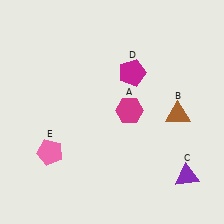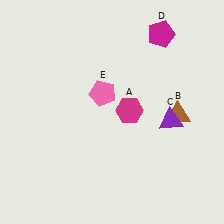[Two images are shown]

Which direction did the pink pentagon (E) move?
The pink pentagon (E) moved up.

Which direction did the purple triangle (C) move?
The purple triangle (C) moved up.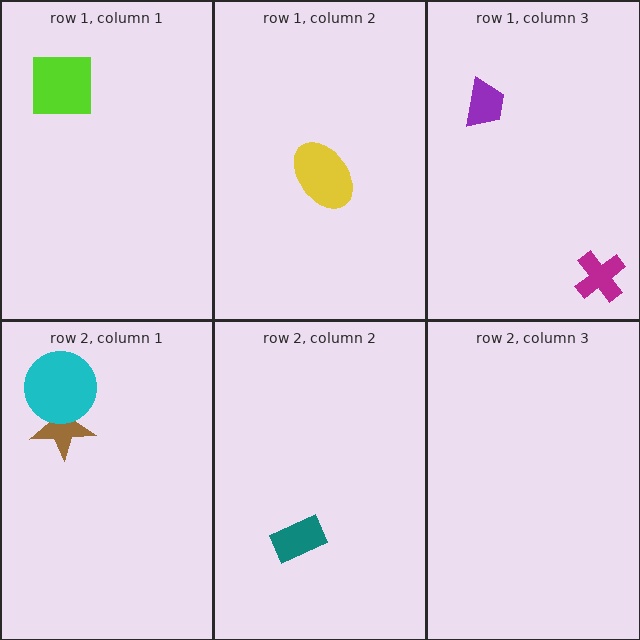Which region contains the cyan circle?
The row 2, column 1 region.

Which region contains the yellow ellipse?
The row 1, column 2 region.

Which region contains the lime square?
The row 1, column 1 region.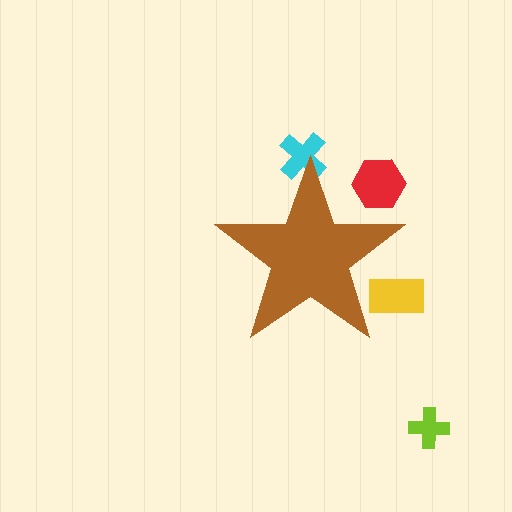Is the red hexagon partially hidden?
Yes, the red hexagon is partially hidden behind the brown star.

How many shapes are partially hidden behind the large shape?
3 shapes are partially hidden.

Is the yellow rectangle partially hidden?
Yes, the yellow rectangle is partially hidden behind the brown star.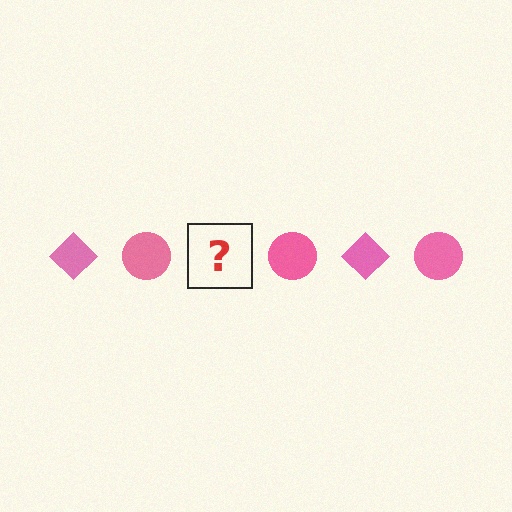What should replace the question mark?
The question mark should be replaced with a pink diamond.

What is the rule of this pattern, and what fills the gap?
The rule is that the pattern cycles through diamond, circle shapes in pink. The gap should be filled with a pink diamond.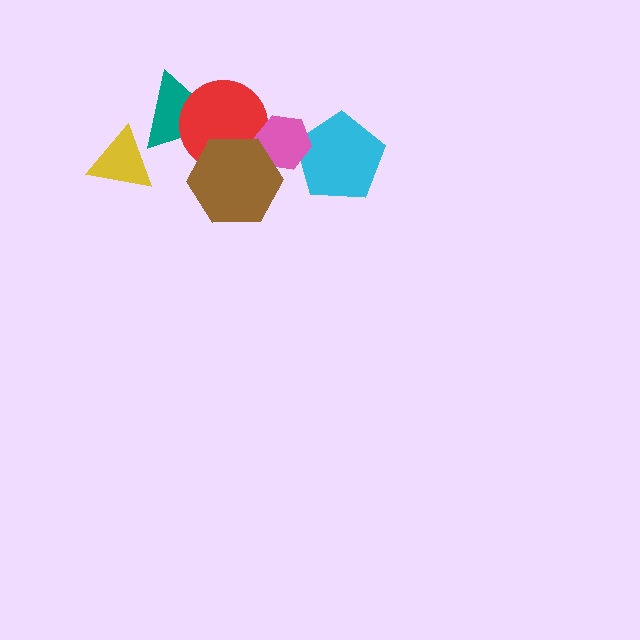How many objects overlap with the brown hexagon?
2 objects overlap with the brown hexagon.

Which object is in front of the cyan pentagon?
The pink hexagon is in front of the cyan pentagon.